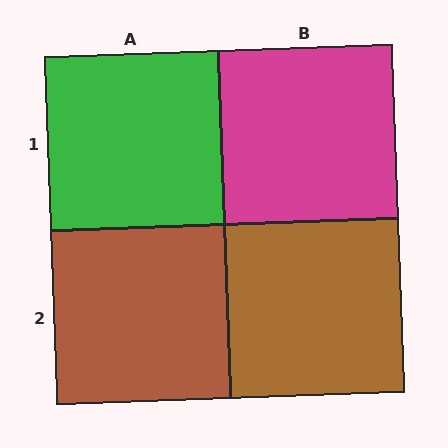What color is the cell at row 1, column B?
Magenta.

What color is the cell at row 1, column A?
Green.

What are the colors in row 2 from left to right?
Brown, brown.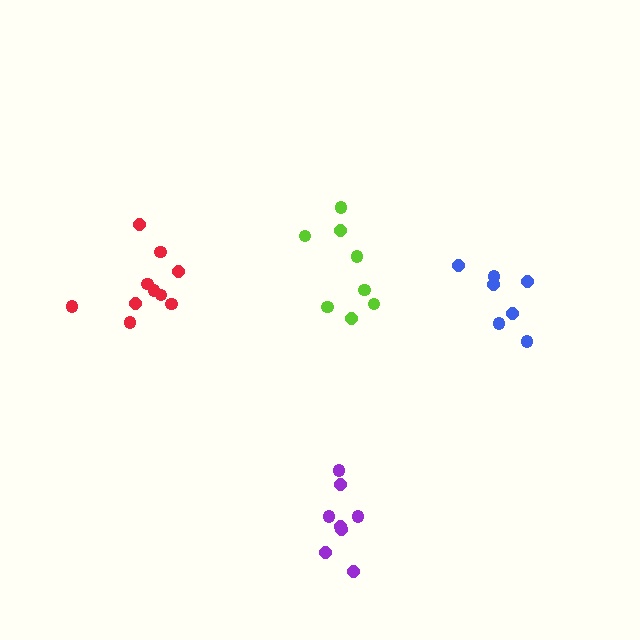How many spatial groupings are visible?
There are 4 spatial groupings.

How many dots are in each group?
Group 1: 10 dots, Group 2: 7 dots, Group 3: 8 dots, Group 4: 8 dots (33 total).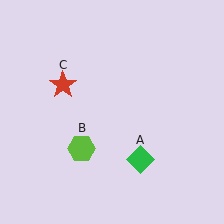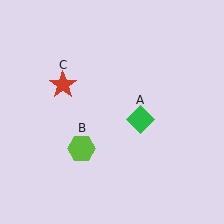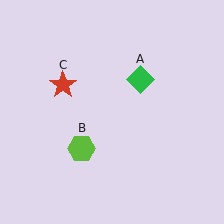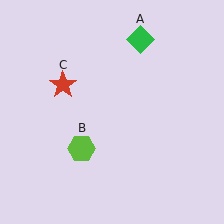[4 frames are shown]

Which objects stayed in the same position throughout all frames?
Lime hexagon (object B) and red star (object C) remained stationary.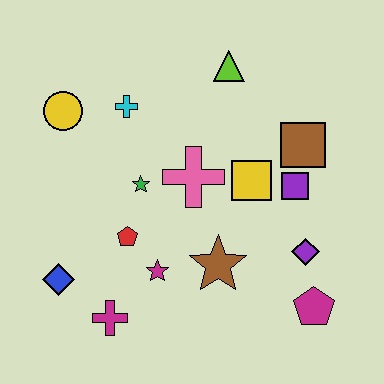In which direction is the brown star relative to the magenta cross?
The brown star is to the right of the magenta cross.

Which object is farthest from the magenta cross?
The lime triangle is farthest from the magenta cross.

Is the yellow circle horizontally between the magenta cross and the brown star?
No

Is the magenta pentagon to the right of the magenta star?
Yes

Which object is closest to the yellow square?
The purple square is closest to the yellow square.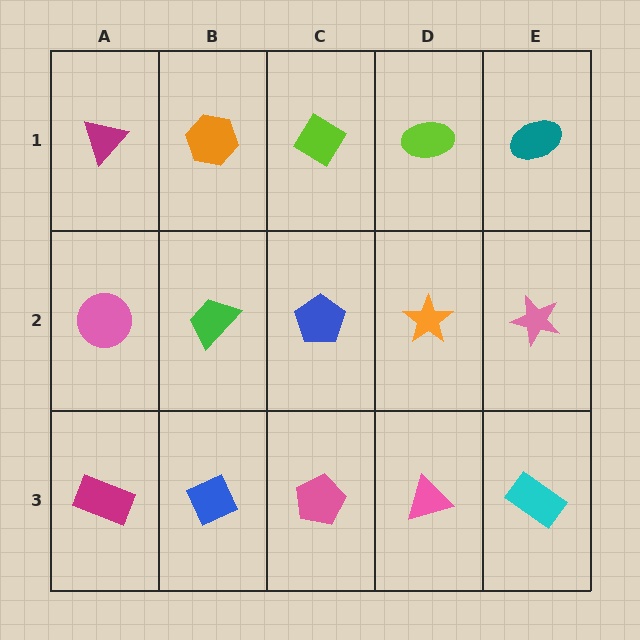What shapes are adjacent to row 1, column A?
A pink circle (row 2, column A), an orange hexagon (row 1, column B).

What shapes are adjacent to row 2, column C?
A lime diamond (row 1, column C), a pink pentagon (row 3, column C), a green trapezoid (row 2, column B), an orange star (row 2, column D).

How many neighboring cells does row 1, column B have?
3.